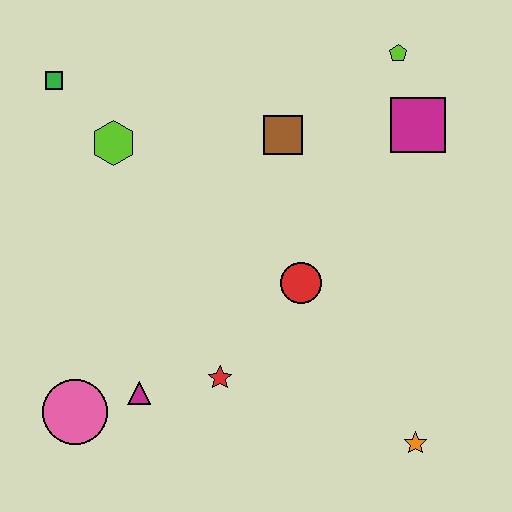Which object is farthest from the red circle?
The green square is farthest from the red circle.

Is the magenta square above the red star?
Yes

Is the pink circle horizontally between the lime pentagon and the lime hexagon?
No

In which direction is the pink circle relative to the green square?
The pink circle is below the green square.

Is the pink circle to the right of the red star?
No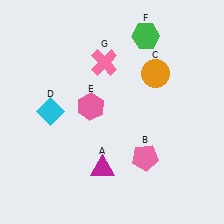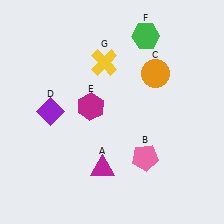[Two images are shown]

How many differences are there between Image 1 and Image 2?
There are 3 differences between the two images.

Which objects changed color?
D changed from cyan to purple. E changed from pink to magenta. G changed from pink to yellow.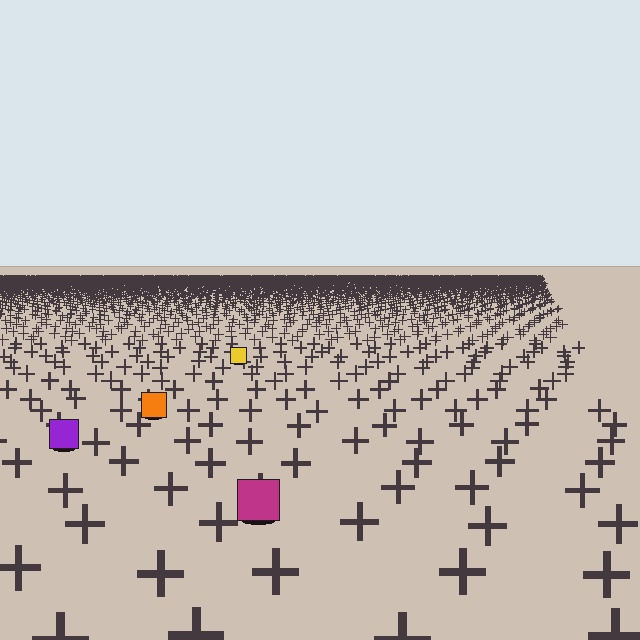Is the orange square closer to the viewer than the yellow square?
Yes. The orange square is closer — you can tell from the texture gradient: the ground texture is coarser near it.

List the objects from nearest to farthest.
From nearest to farthest: the magenta square, the purple square, the orange square, the yellow square.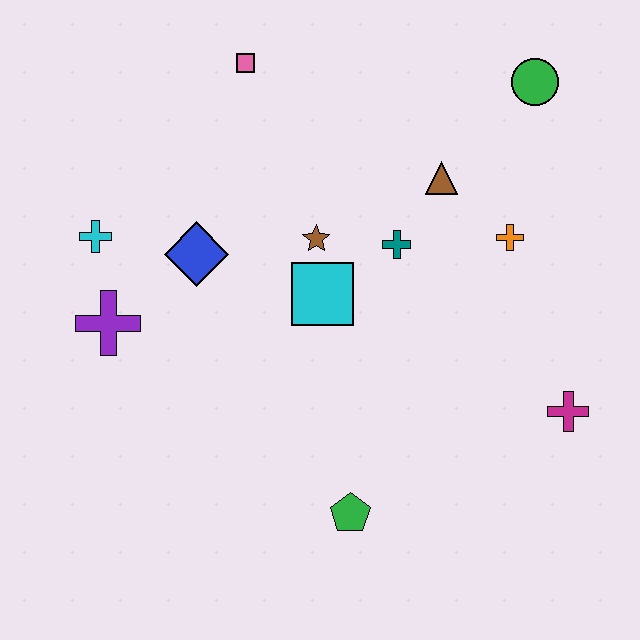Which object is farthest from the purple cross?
The green circle is farthest from the purple cross.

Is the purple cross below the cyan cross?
Yes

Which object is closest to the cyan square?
The brown star is closest to the cyan square.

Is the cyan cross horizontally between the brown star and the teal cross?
No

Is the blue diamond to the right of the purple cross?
Yes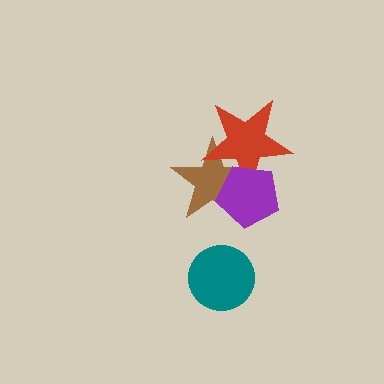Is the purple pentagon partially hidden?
No, no other shape covers it.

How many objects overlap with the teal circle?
0 objects overlap with the teal circle.